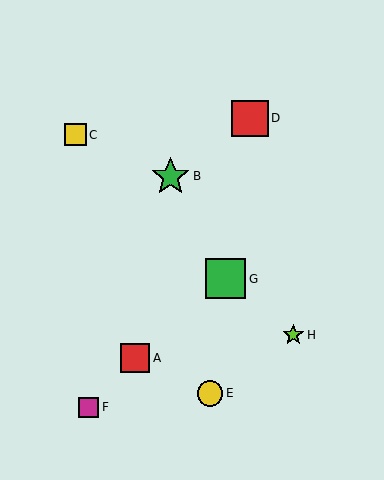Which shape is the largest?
The green square (labeled G) is the largest.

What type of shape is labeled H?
Shape H is a lime star.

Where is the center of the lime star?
The center of the lime star is at (293, 335).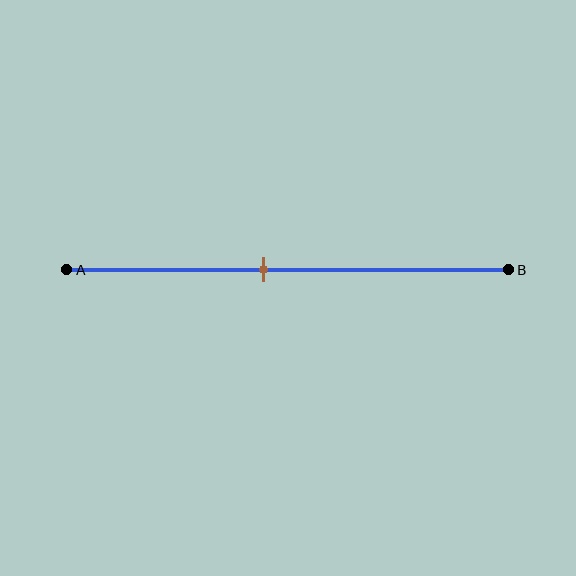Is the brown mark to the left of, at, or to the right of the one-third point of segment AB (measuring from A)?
The brown mark is to the right of the one-third point of segment AB.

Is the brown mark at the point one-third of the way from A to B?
No, the mark is at about 45% from A, not at the 33% one-third point.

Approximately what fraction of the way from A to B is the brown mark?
The brown mark is approximately 45% of the way from A to B.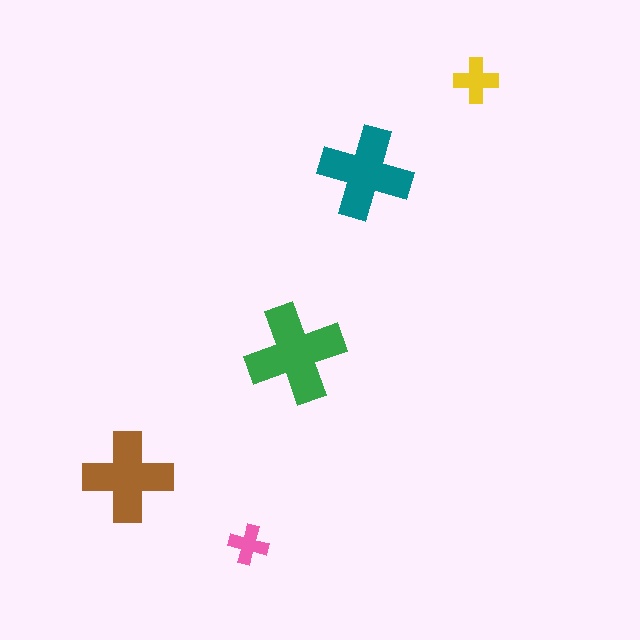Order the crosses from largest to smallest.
the green one, the teal one, the brown one, the yellow one, the pink one.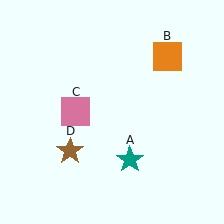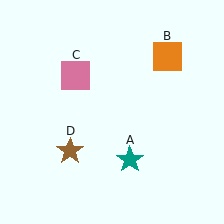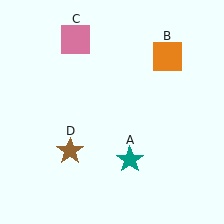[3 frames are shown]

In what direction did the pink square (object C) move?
The pink square (object C) moved up.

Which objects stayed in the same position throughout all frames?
Teal star (object A) and orange square (object B) and brown star (object D) remained stationary.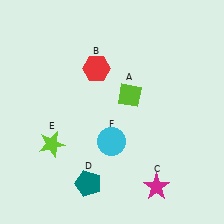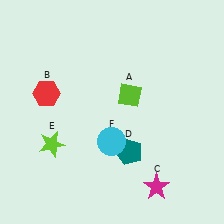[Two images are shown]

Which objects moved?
The objects that moved are: the red hexagon (B), the teal pentagon (D).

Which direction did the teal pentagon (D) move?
The teal pentagon (D) moved right.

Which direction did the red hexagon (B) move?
The red hexagon (B) moved left.